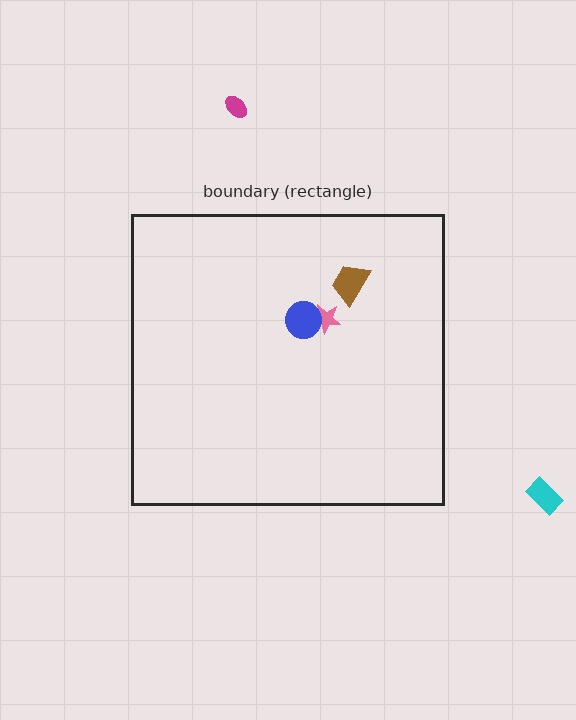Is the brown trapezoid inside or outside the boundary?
Inside.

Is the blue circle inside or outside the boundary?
Inside.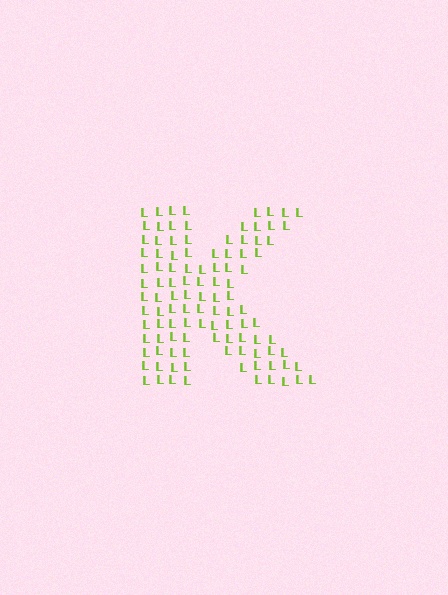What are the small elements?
The small elements are letter L's.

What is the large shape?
The large shape is the letter K.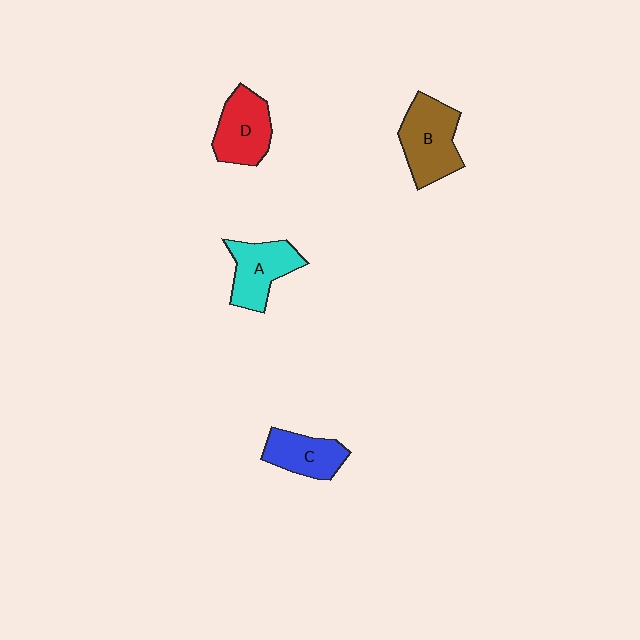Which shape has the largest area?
Shape B (brown).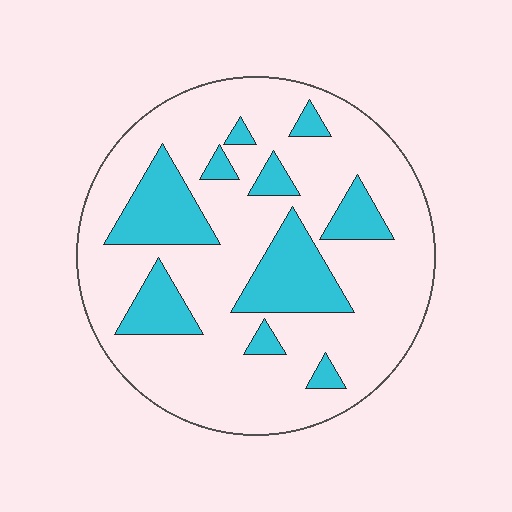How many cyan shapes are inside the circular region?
10.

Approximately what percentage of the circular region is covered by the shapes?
Approximately 25%.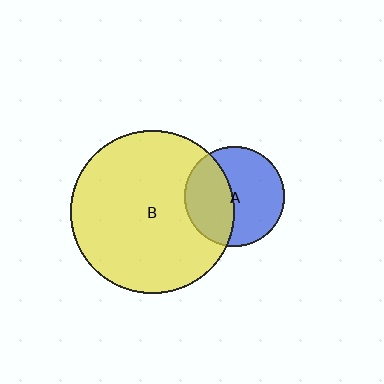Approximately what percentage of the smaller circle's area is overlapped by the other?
Approximately 40%.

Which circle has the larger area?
Circle B (yellow).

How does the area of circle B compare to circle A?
Approximately 2.7 times.